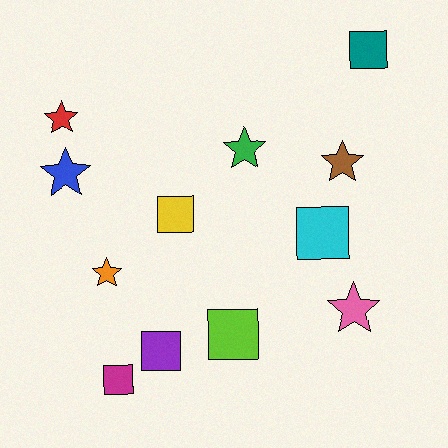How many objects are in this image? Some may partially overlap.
There are 12 objects.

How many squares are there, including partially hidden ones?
There are 6 squares.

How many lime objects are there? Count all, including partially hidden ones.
There is 1 lime object.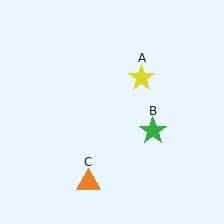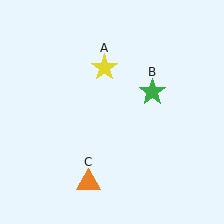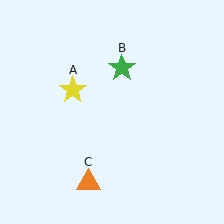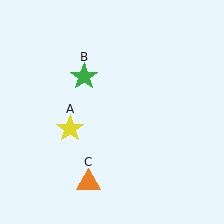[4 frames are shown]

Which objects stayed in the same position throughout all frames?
Orange triangle (object C) remained stationary.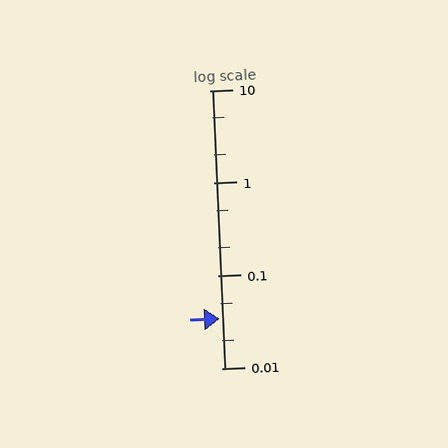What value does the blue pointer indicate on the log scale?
The pointer indicates approximately 0.034.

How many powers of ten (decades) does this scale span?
The scale spans 3 decades, from 0.01 to 10.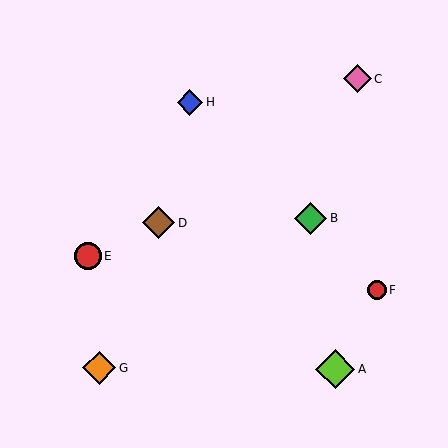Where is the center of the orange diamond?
The center of the orange diamond is at (99, 368).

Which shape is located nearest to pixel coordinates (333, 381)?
The lime diamond (labeled A) at (335, 369) is nearest to that location.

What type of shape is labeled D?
Shape D is a brown diamond.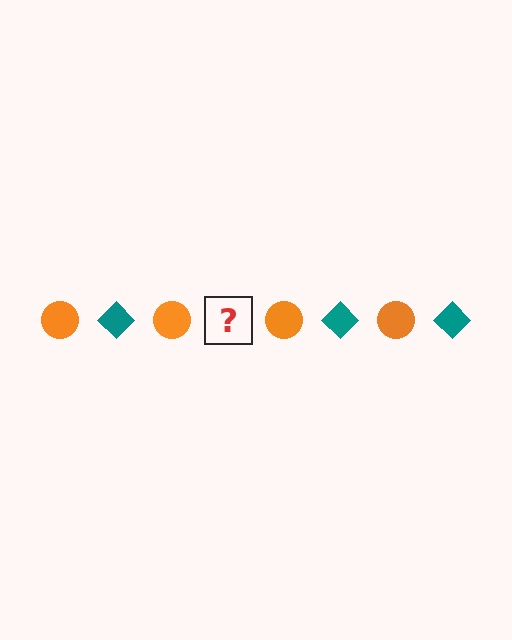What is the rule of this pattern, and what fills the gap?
The rule is that the pattern alternates between orange circle and teal diamond. The gap should be filled with a teal diamond.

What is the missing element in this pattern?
The missing element is a teal diamond.